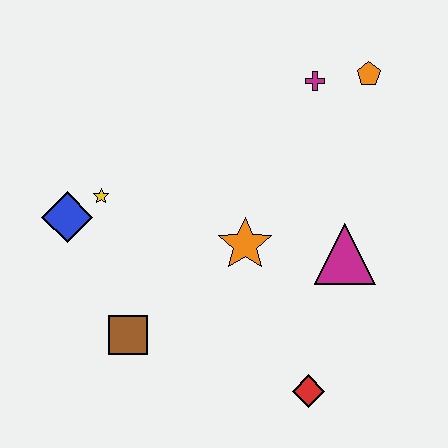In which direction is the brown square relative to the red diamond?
The brown square is to the left of the red diamond.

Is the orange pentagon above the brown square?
Yes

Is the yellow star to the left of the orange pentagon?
Yes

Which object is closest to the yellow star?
The blue diamond is closest to the yellow star.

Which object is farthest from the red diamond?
The orange pentagon is farthest from the red diamond.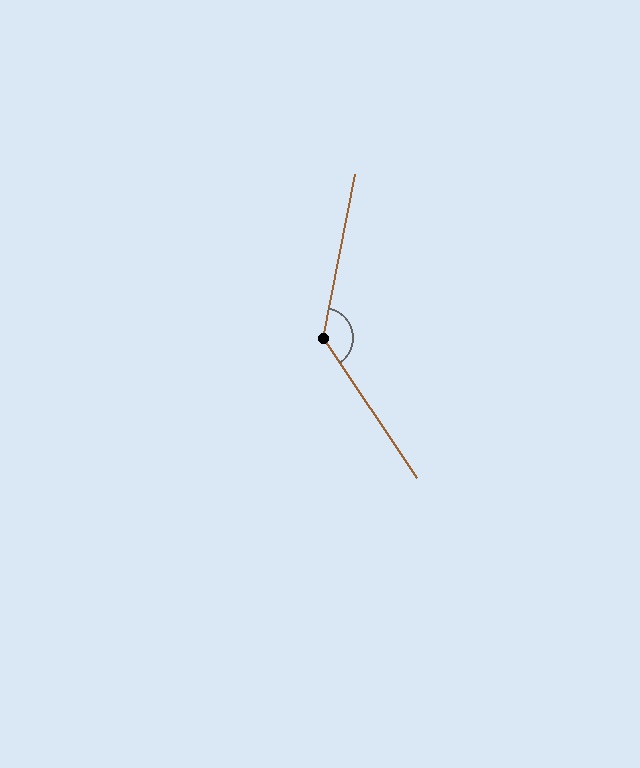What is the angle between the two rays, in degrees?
Approximately 135 degrees.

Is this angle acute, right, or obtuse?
It is obtuse.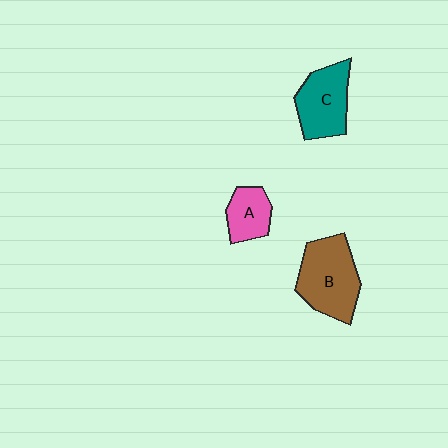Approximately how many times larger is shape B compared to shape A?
Approximately 2.0 times.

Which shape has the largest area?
Shape B (brown).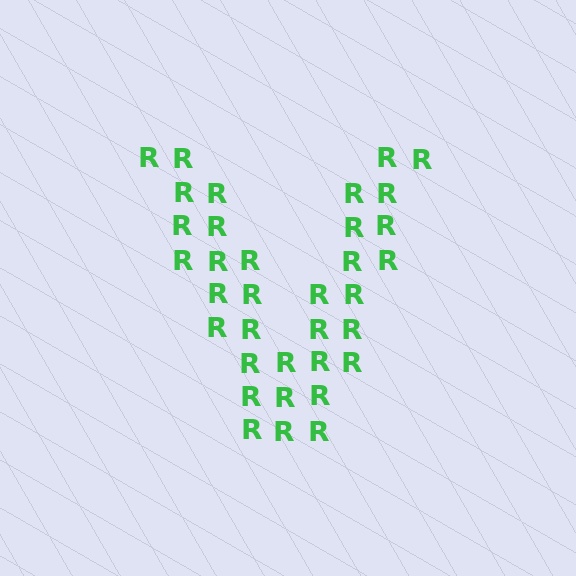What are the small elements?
The small elements are letter R's.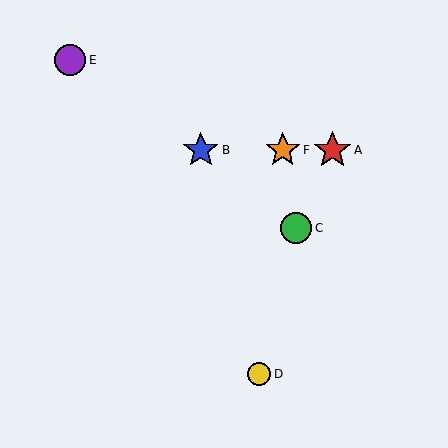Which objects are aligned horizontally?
Objects A, B, F are aligned horizontally.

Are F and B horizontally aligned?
Yes, both are at y≈150.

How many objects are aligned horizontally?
3 objects (A, B, F) are aligned horizontally.